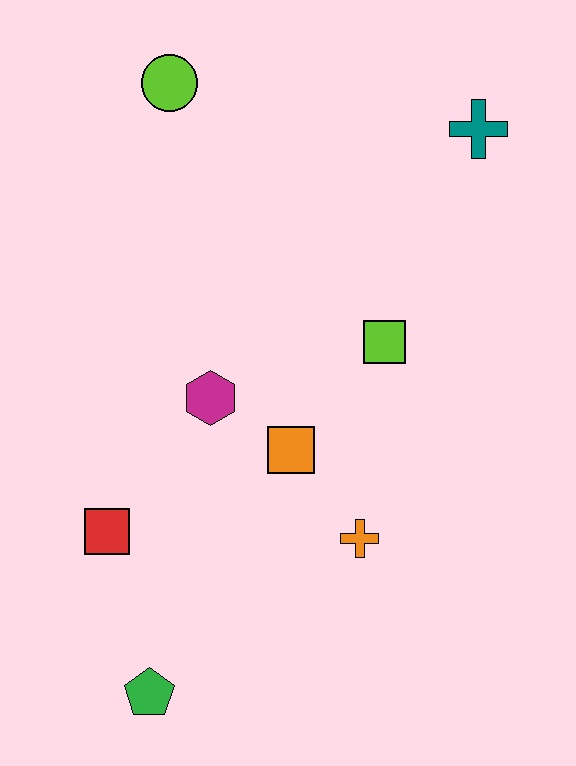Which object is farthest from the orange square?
The lime circle is farthest from the orange square.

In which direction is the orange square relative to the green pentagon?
The orange square is above the green pentagon.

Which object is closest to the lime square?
The orange square is closest to the lime square.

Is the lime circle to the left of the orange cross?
Yes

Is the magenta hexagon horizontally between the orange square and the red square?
Yes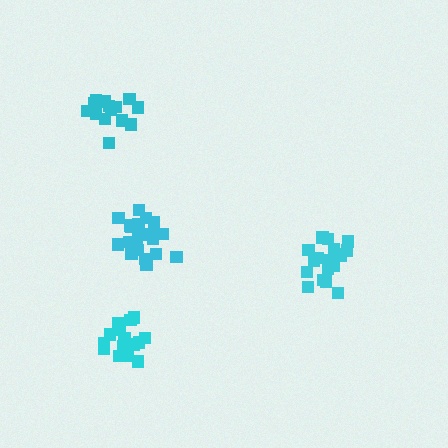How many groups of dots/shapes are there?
There are 4 groups.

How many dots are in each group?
Group 1: 20 dots, Group 2: 20 dots, Group 3: 17 dots, Group 4: 15 dots (72 total).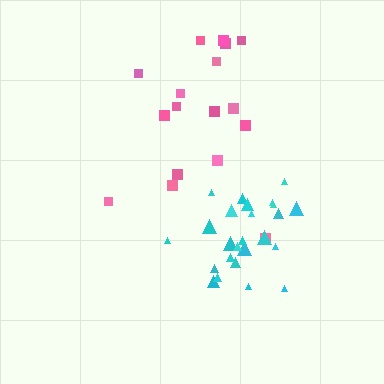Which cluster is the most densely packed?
Cyan.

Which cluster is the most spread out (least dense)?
Pink.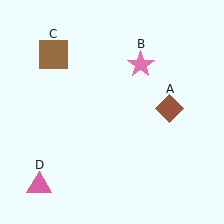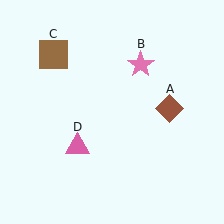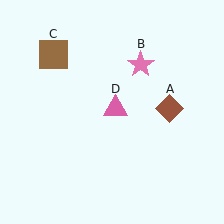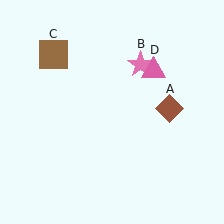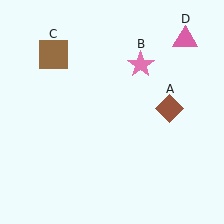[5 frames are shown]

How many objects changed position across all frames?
1 object changed position: pink triangle (object D).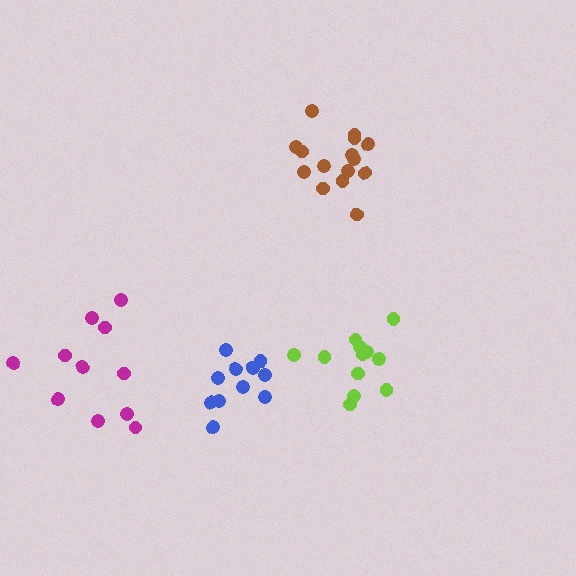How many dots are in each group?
Group 1: 12 dots, Group 2: 15 dots, Group 3: 11 dots, Group 4: 11 dots (49 total).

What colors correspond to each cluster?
The clusters are colored: lime, brown, magenta, blue.